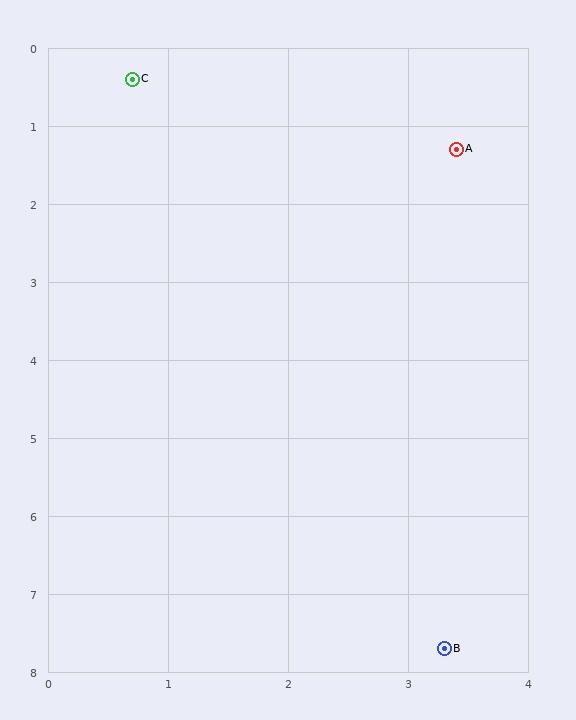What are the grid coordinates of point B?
Point B is at approximately (3.3, 7.7).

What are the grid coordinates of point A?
Point A is at approximately (3.4, 1.3).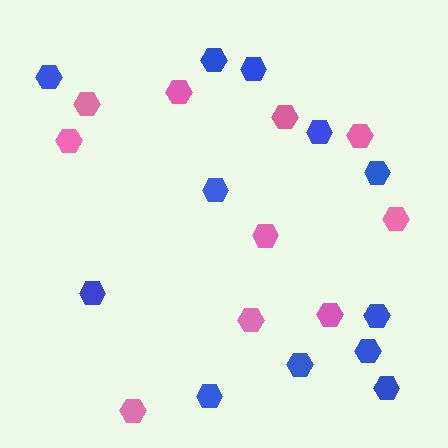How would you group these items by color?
There are 2 groups: one group of blue hexagons (12) and one group of pink hexagons (10).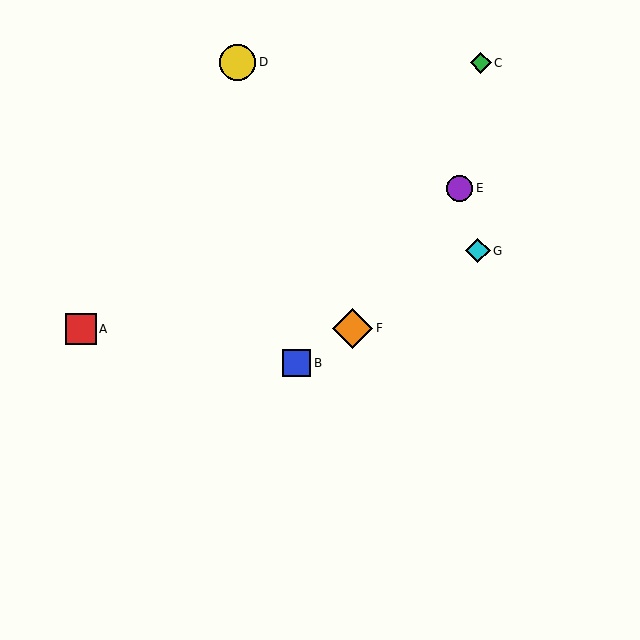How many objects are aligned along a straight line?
3 objects (B, F, G) are aligned along a straight line.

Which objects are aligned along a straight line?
Objects B, F, G are aligned along a straight line.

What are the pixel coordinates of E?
Object E is at (460, 188).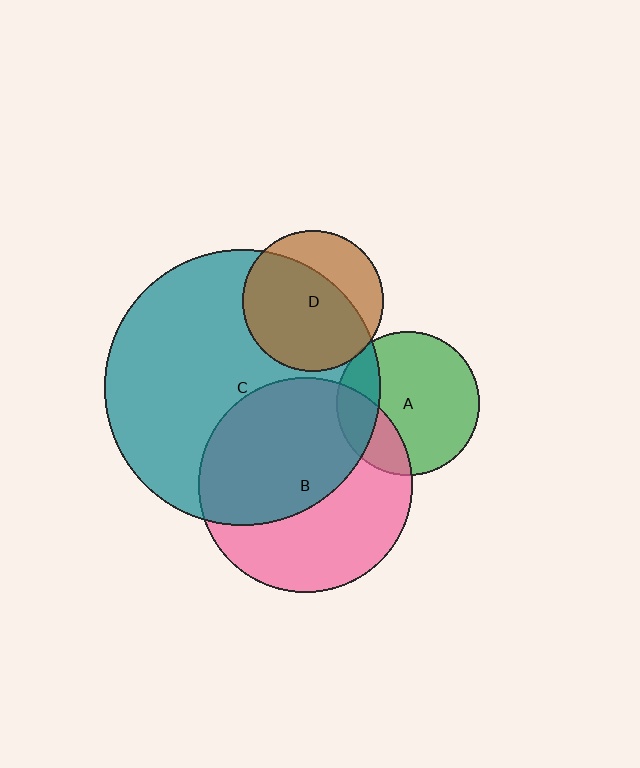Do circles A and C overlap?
Yes.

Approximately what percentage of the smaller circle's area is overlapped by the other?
Approximately 20%.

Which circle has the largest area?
Circle C (teal).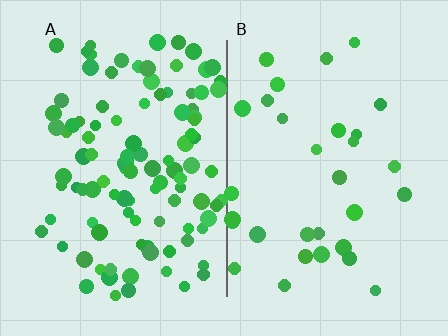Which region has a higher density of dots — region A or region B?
A (the left).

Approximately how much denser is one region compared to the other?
Approximately 3.3× — region A over region B.